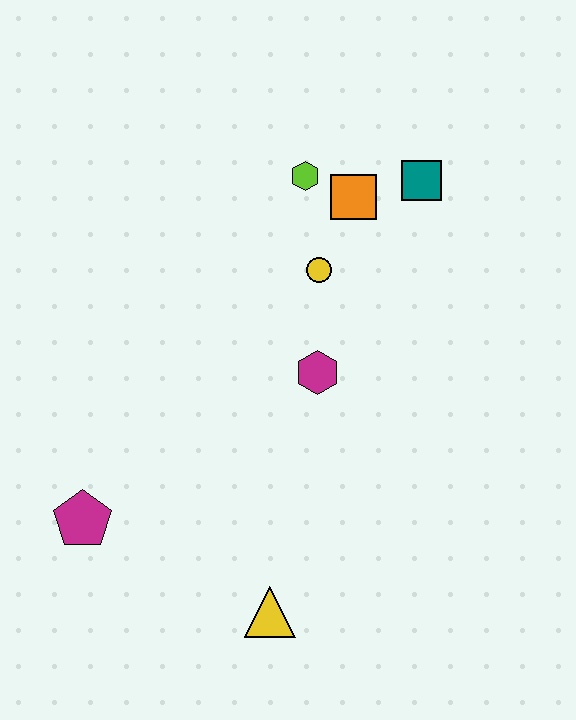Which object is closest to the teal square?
The orange square is closest to the teal square.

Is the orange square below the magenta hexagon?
No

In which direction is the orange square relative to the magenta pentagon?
The orange square is above the magenta pentagon.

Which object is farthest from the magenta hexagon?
The magenta pentagon is farthest from the magenta hexagon.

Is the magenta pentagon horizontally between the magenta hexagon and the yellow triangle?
No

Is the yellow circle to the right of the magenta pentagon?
Yes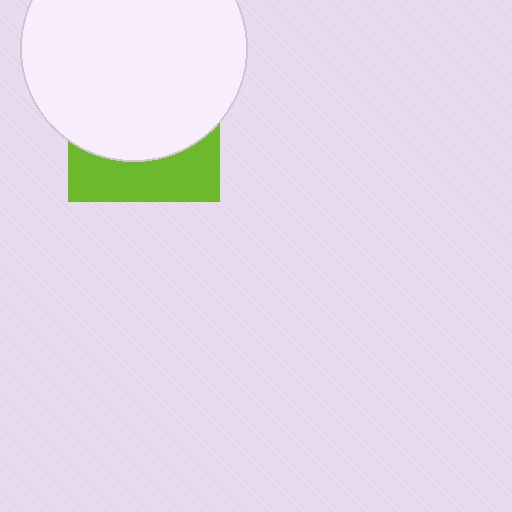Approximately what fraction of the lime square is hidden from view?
Roughly 68% of the lime square is hidden behind the white circle.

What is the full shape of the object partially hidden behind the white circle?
The partially hidden object is a lime square.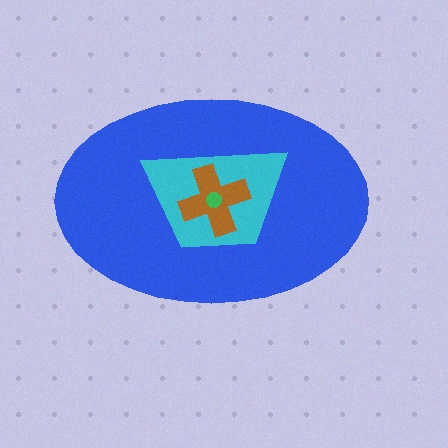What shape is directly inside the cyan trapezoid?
The brown cross.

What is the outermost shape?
The blue ellipse.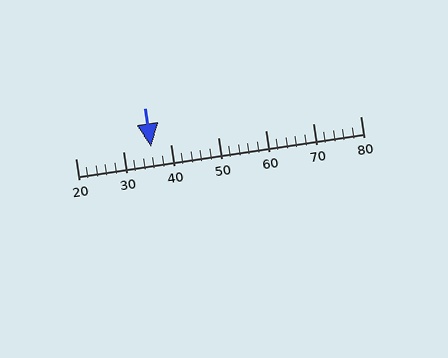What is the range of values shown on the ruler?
The ruler shows values from 20 to 80.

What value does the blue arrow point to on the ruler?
The blue arrow points to approximately 36.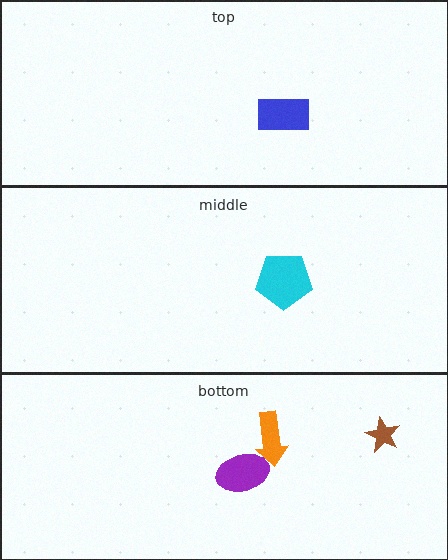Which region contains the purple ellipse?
The bottom region.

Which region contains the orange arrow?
The bottom region.